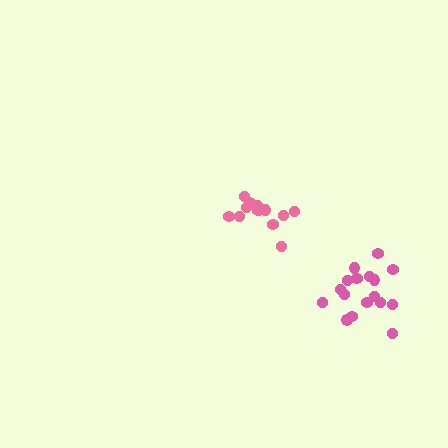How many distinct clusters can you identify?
There are 2 distinct clusters.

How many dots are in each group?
Group 1: 17 dots, Group 2: 13 dots (30 total).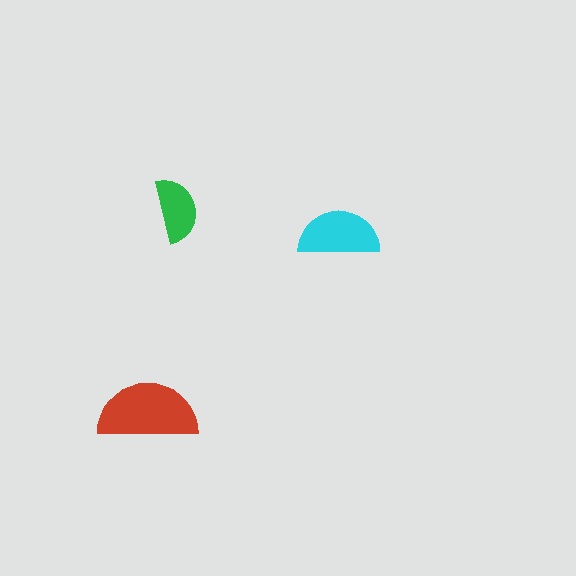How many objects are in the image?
There are 3 objects in the image.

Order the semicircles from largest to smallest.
the red one, the cyan one, the green one.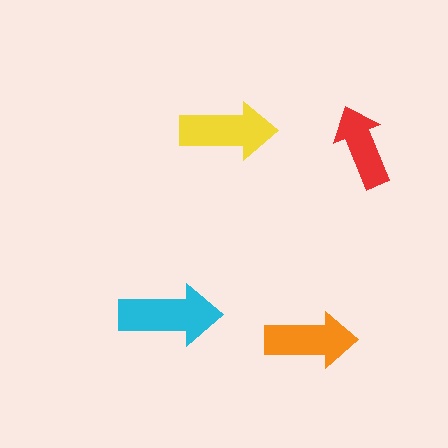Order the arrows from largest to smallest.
the cyan one, the yellow one, the orange one, the red one.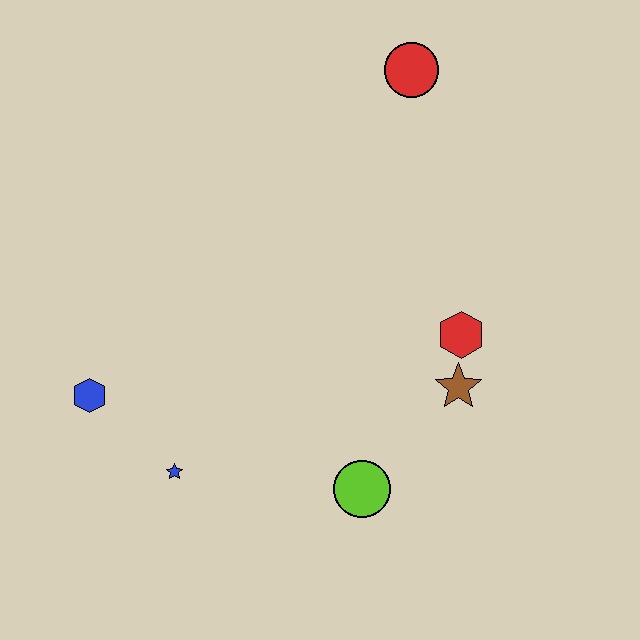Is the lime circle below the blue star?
Yes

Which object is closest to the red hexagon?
The brown star is closest to the red hexagon.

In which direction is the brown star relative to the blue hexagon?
The brown star is to the right of the blue hexagon.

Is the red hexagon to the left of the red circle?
No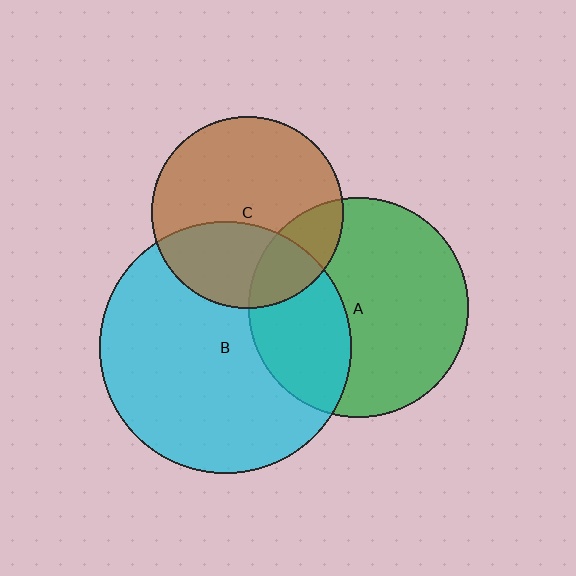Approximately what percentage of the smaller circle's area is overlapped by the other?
Approximately 20%.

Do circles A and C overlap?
Yes.